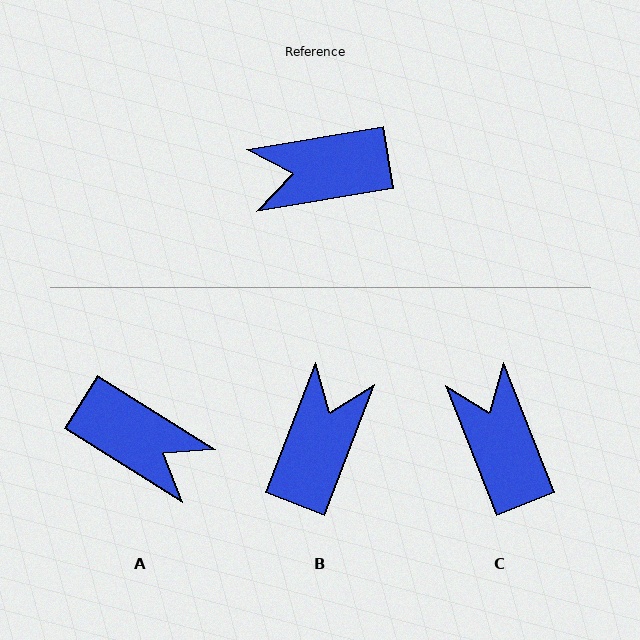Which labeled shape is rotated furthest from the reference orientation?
A, about 138 degrees away.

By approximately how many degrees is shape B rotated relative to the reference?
Approximately 120 degrees clockwise.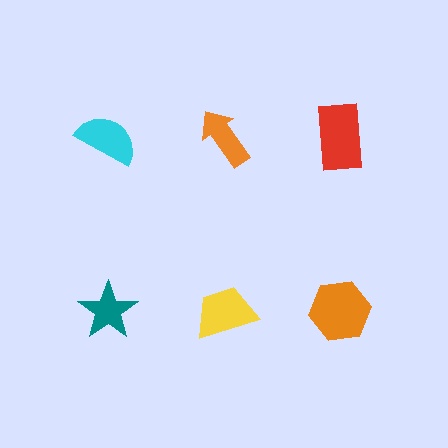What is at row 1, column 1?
A cyan semicircle.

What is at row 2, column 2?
A yellow trapezoid.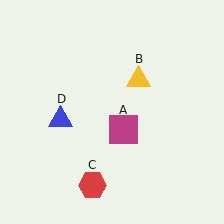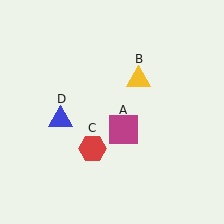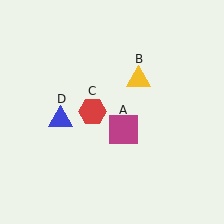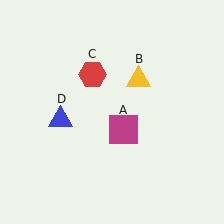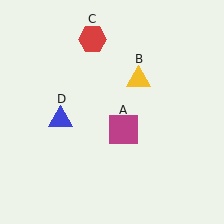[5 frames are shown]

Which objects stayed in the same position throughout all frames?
Magenta square (object A) and yellow triangle (object B) and blue triangle (object D) remained stationary.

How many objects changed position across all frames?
1 object changed position: red hexagon (object C).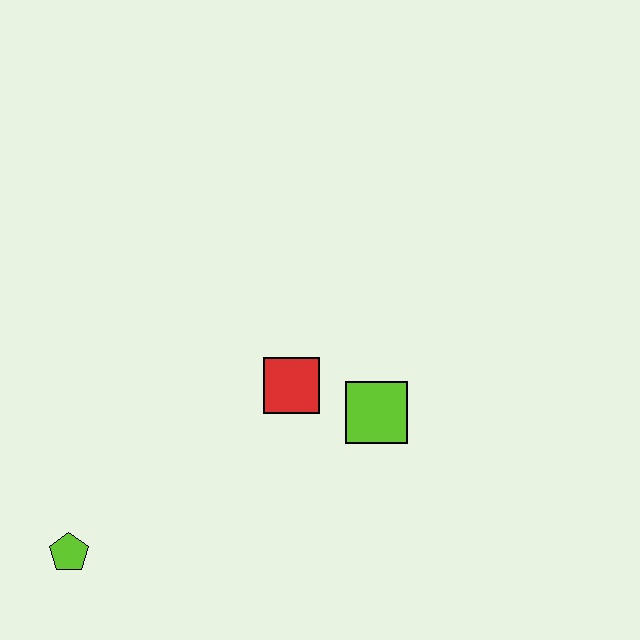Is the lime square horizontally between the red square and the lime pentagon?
No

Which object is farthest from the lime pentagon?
The lime square is farthest from the lime pentagon.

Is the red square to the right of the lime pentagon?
Yes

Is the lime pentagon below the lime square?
Yes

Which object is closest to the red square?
The lime square is closest to the red square.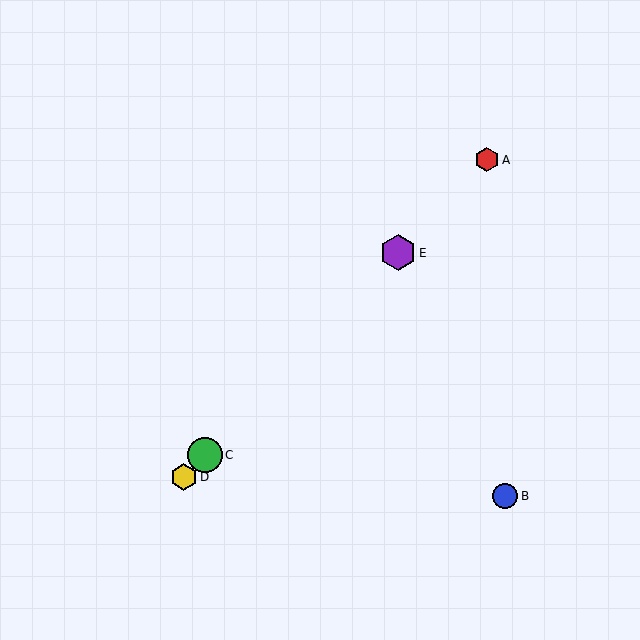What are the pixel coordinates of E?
Object E is at (398, 253).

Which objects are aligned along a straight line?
Objects A, C, D, E are aligned along a straight line.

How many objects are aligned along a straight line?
4 objects (A, C, D, E) are aligned along a straight line.